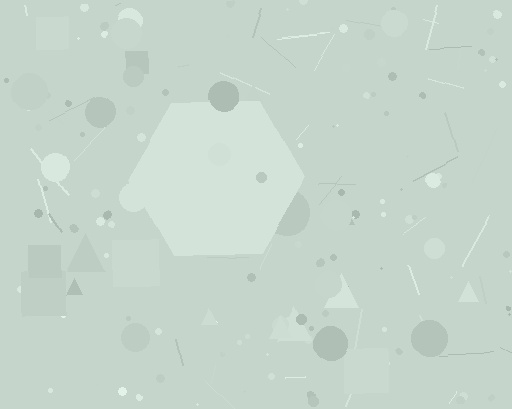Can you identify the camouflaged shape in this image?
The camouflaged shape is a hexagon.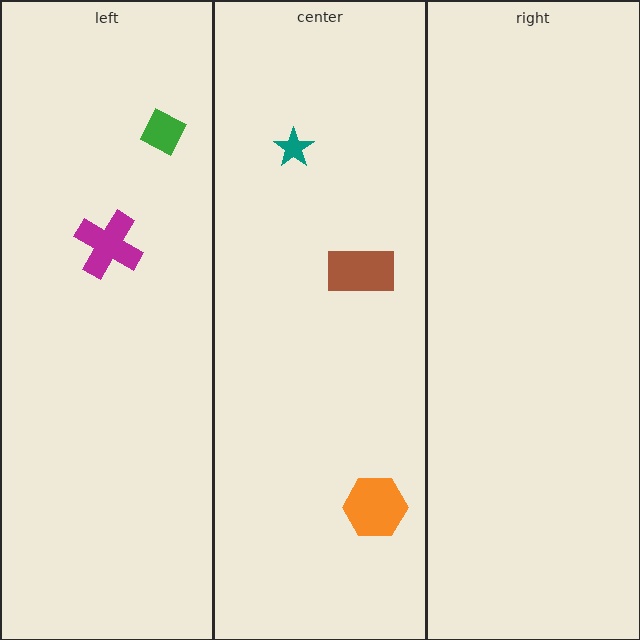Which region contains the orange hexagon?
The center region.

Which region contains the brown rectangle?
The center region.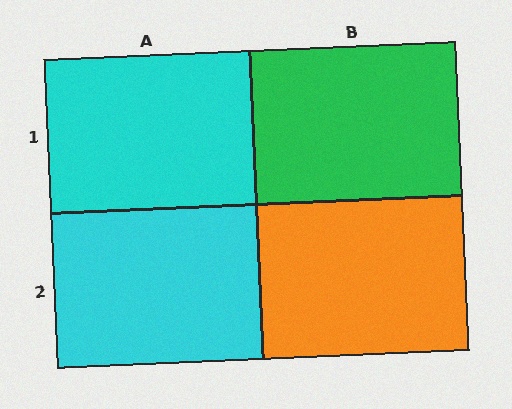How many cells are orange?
1 cell is orange.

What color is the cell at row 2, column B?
Orange.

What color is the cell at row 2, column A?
Cyan.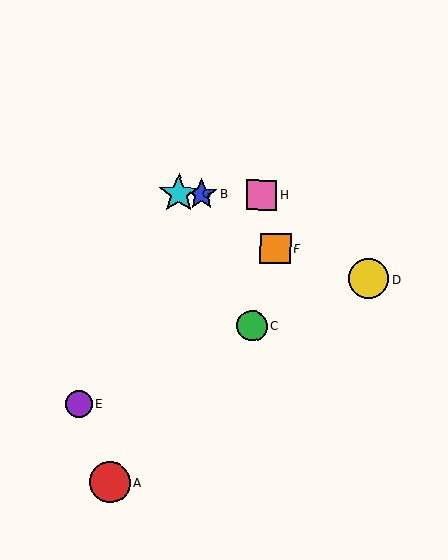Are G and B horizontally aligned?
Yes, both are at y≈194.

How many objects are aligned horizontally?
3 objects (B, G, H) are aligned horizontally.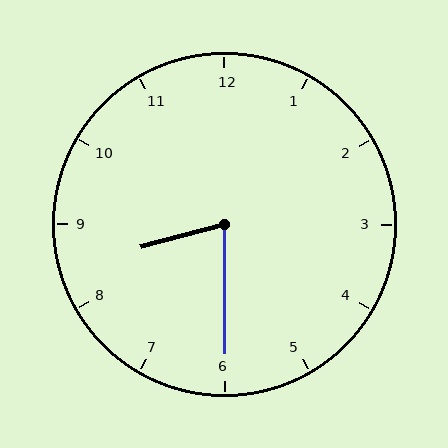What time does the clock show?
8:30.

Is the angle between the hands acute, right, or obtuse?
It is acute.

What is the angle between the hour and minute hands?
Approximately 75 degrees.